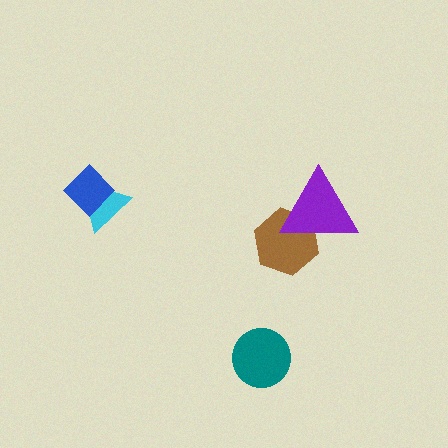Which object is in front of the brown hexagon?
The purple triangle is in front of the brown hexagon.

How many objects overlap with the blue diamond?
1 object overlaps with the blue diamond.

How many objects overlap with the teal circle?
0 objects overlap with the teal circle.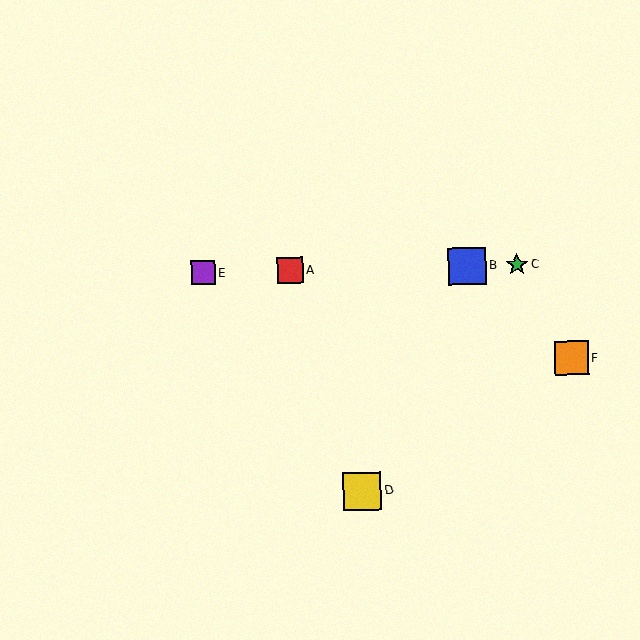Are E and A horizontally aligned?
Yes, both are at y≈273.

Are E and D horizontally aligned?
No, E is at y≈273 and D is at y≈491.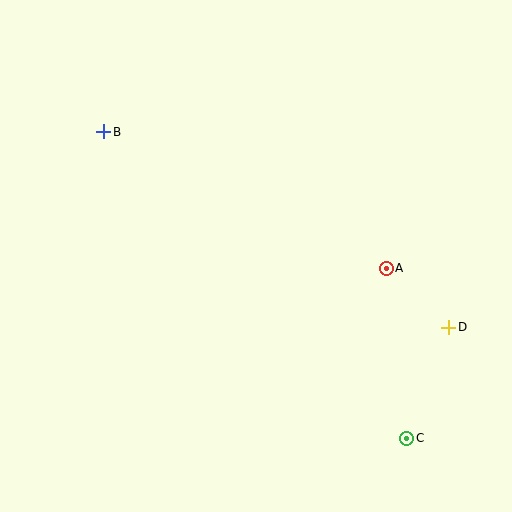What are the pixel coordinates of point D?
Point D is at (449, 327).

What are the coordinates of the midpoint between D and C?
The midpoint between D and C is at (428, 383).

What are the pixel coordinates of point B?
Point B is at (104, 132).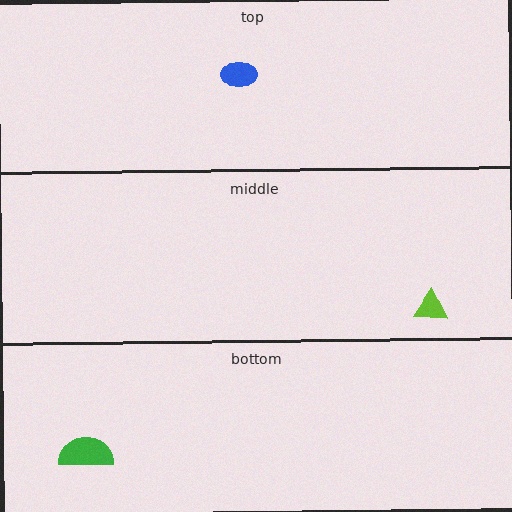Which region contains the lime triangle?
The middle region.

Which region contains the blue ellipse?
The top region.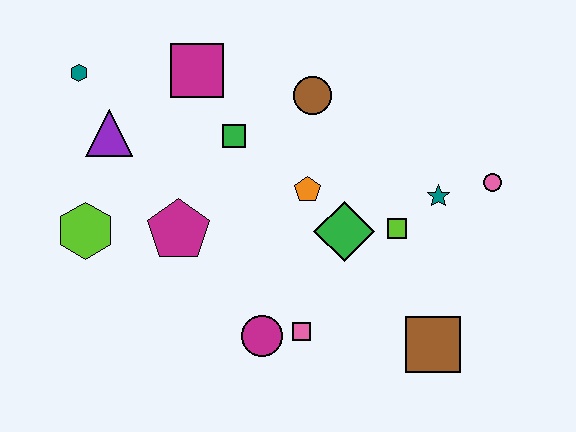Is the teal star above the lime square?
Yes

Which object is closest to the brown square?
The lime square is closest to the brown square.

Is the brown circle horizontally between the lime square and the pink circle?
No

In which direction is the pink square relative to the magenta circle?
The pink square is to the right of the magenta circle.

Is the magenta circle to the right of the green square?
Yes